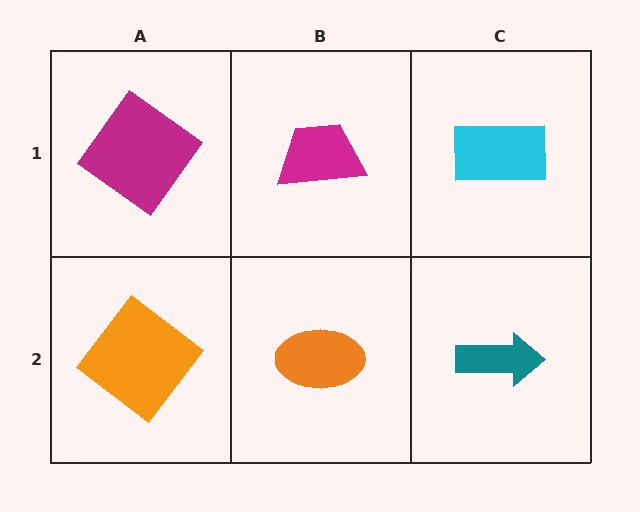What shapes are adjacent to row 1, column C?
A teal arrow (row 2, column C), a magenta trapezoid (row 1, column B).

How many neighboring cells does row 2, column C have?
2.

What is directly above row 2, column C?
A cyan rectangle.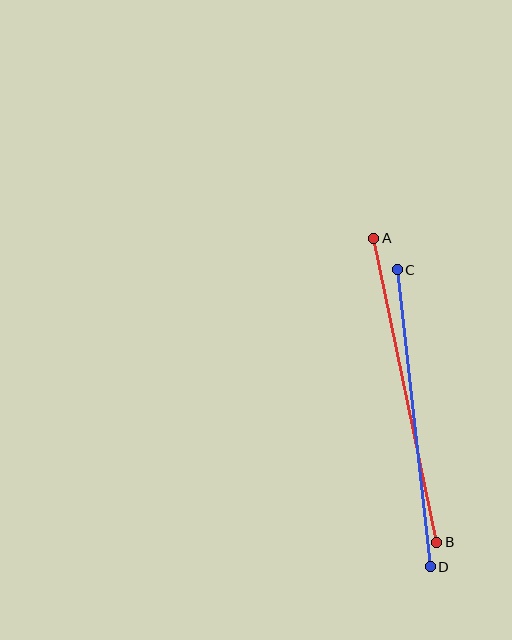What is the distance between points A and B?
The distance is approximately 311 pixels.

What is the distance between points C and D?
The distance is approximately 299 pixels.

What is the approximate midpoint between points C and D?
The midpoint is at approximately (414, 418) pixels.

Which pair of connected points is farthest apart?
Points A and B are farthest apart.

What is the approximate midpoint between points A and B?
The midpoint is at approximately (405, 390) pixels.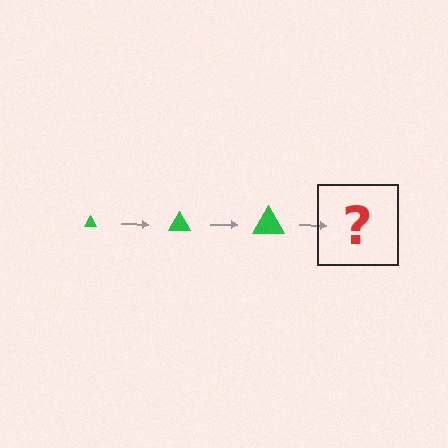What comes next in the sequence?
The next element should be a green triangle, larger than the previous one.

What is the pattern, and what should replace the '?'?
The pattern is that the triangle gets progressively larger each step. The '?' should be a green triangle, larger than the previous one.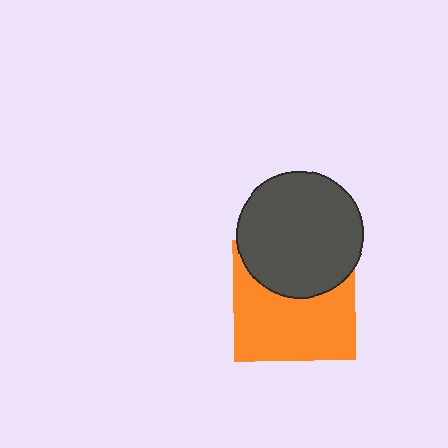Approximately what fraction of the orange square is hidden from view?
Roughly 39% of the orange square is hidden behind the dark gray circle.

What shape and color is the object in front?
The object in front is a dark gray circle.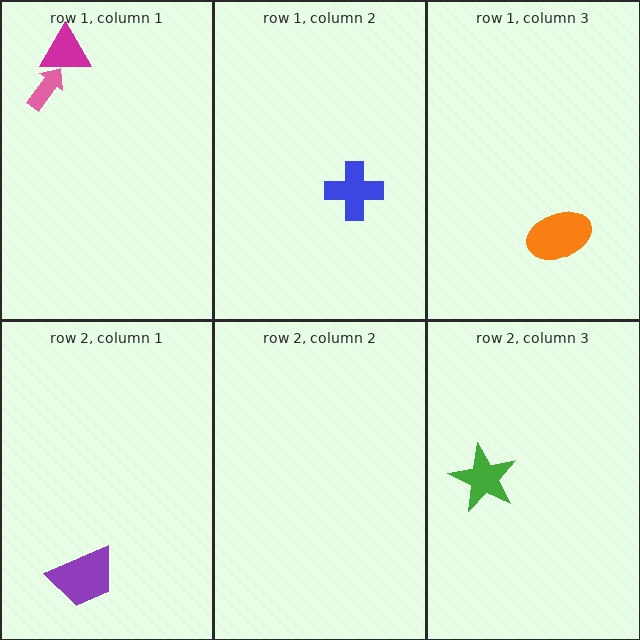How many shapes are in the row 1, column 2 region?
1.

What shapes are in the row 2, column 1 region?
The purple trapezoid.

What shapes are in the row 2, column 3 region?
The green star.